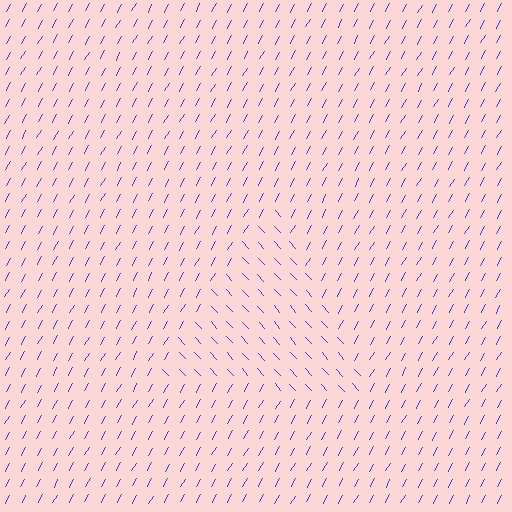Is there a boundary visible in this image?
Yes, there is a texture boundary formed by a change in line orientation.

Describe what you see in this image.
The image is filled with small blue line segments. A triangle region in the image has lines oriented differently from the surrounding lines, creating a visible texture boundary.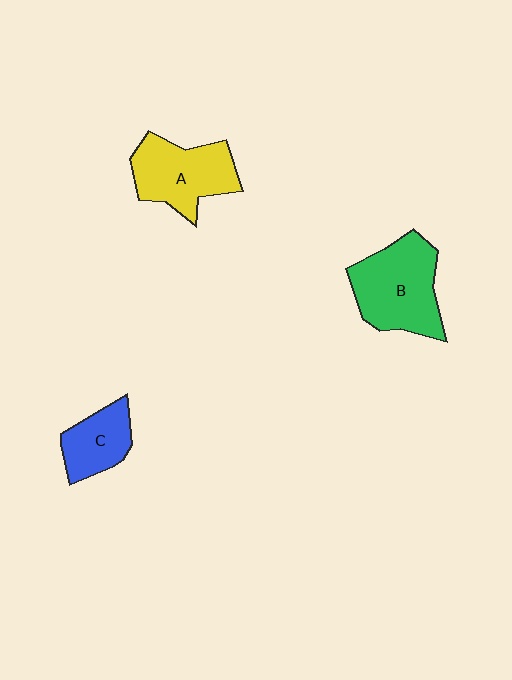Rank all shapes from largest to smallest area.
From largest to smallest: B (green), A (yellow), C (blue).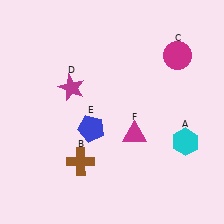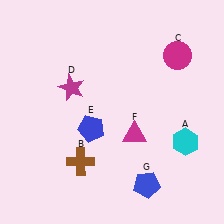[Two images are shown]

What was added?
A blue pentagon (G) was added in Image 2.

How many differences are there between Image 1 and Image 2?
There is 1 difference between the two images.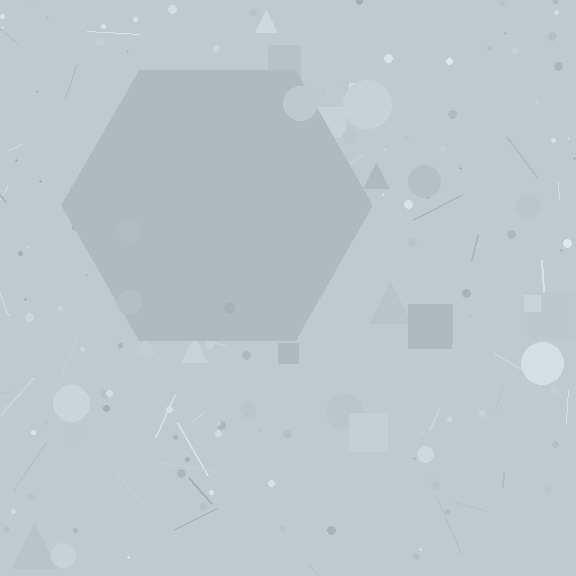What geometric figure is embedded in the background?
A hexagon is embedded in the background.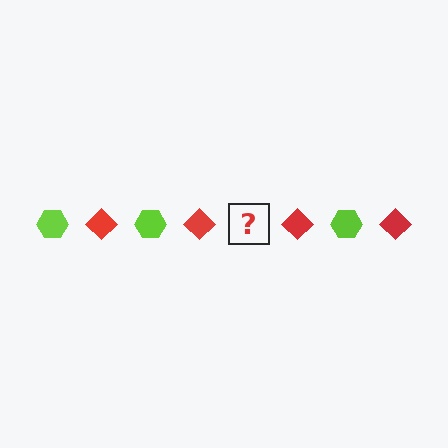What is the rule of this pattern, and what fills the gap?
The rule is that the pattern alternates between lime hexagon and red diamond. The gap should be filled with a lime hexagon.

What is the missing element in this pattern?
The missing element is a lime hexagon.